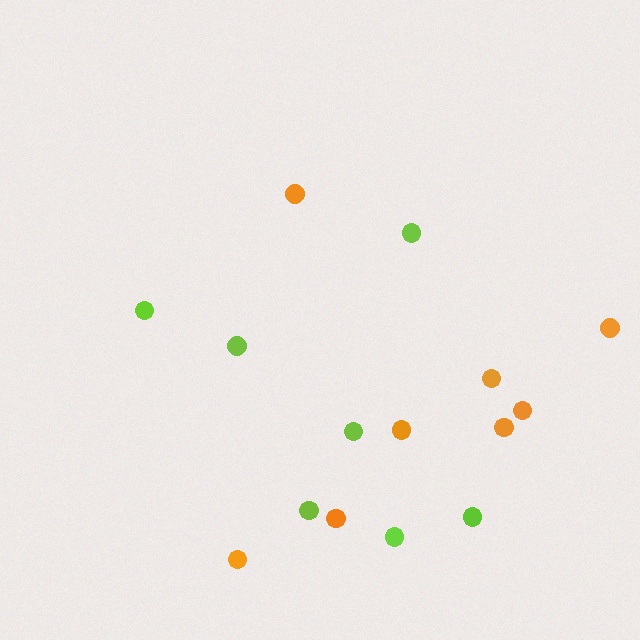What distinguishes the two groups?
There are 2 groups: one group of orange circles (8) and one group of lime circles (7).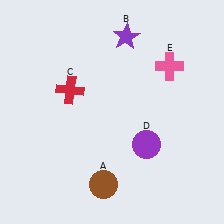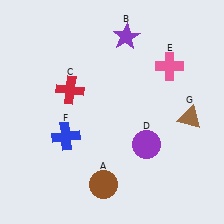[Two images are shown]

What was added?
A blue cross (F), a brown triangle (G) were added in Image 2.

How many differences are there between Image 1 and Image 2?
There are 2 differences between the two images.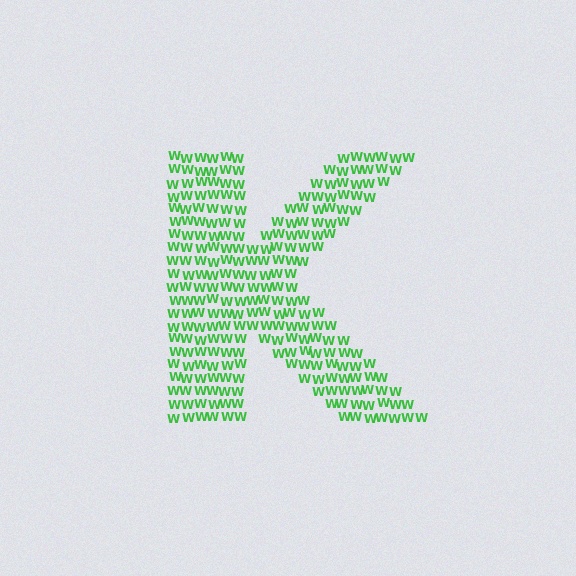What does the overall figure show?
The overall figure shows the letter K.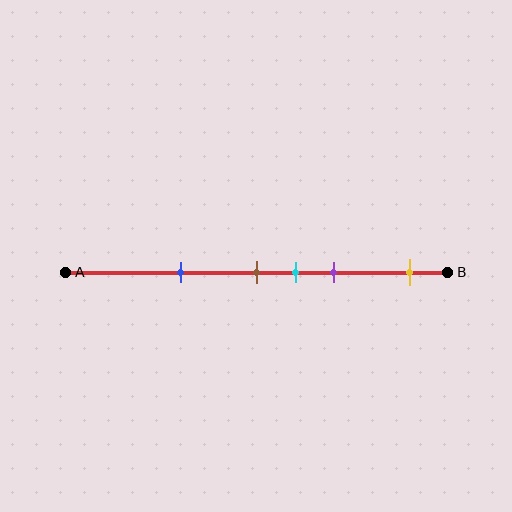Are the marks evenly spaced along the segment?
No, the marks are not evenly spaced.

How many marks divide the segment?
There are 5 marks dividing the segment.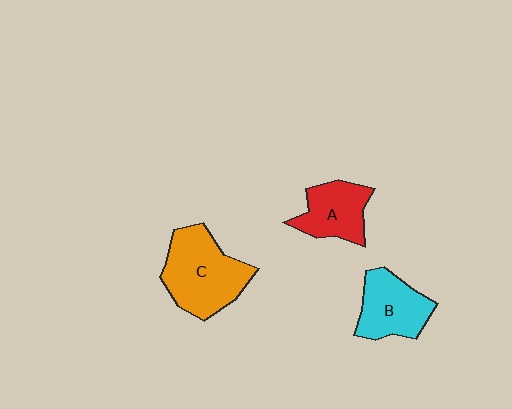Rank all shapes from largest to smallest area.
From largest to smallest: C (orange), B (cyan), A (red).